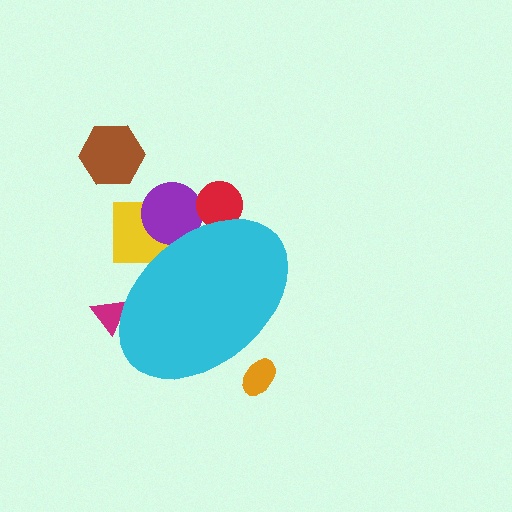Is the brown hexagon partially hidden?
No, the brown hexagon is fully visible.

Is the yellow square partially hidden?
Yes, the yellow square is partially hidden behind the cyan ellipse.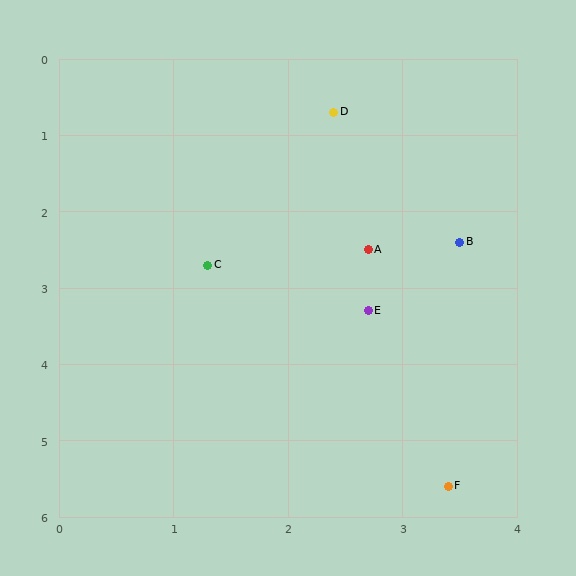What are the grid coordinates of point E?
Point E is at approximately (2.7, 3.3).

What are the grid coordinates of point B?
Point B is at approximately (3.5, 2.4).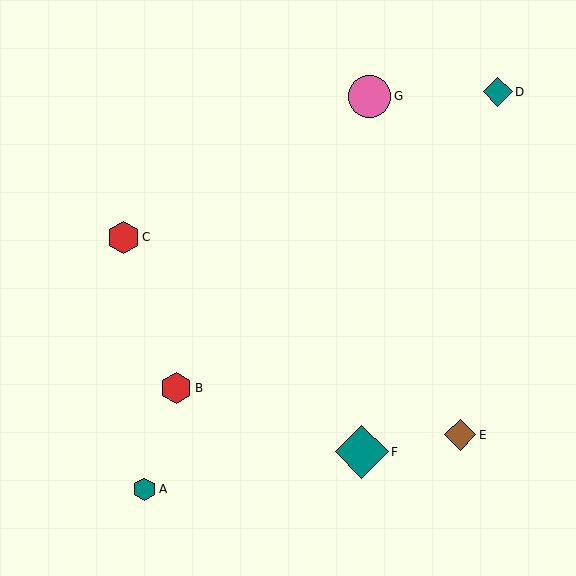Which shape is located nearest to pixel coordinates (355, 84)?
The pink circle (labeled G) at (370, 96) is nearest to that location.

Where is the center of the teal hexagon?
The center of the teal hexagon is at (145, 489).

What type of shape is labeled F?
Shape F is a teal diamond.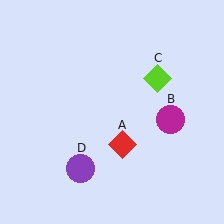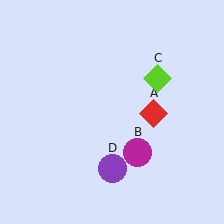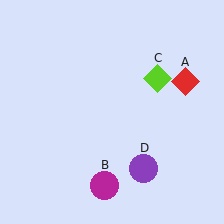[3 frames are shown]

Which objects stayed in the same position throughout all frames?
Lime diamond (object C) remained stationary.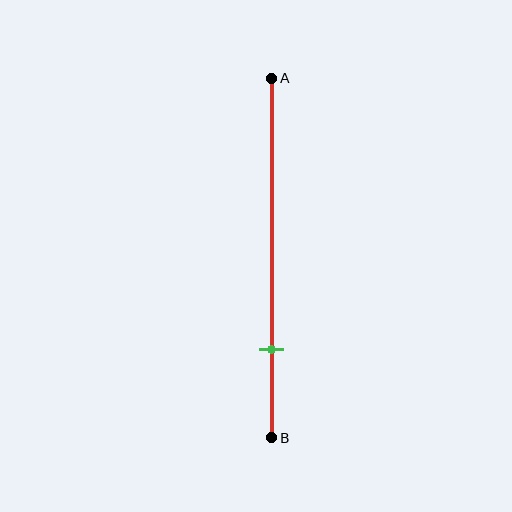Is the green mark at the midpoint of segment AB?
No, the mark is at about 75% from A, not at the 50% midpoint.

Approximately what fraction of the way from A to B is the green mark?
The green mark is approximately 75% of the way from A to B.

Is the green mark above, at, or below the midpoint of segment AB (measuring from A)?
The green mark is below the midpoint of segment AB.